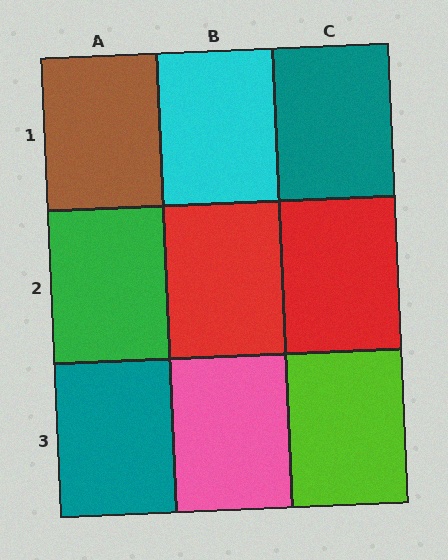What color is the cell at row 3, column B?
Pink.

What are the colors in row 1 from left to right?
Brown, cyan, teal.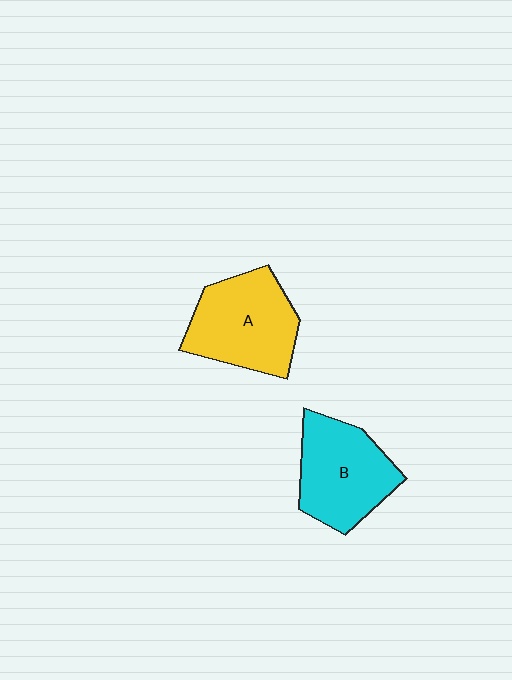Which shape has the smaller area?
Shape B (cyan).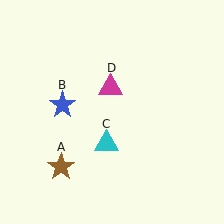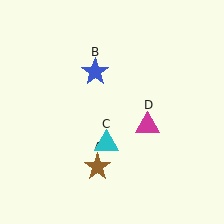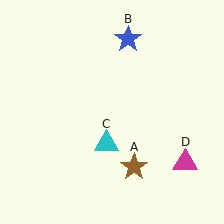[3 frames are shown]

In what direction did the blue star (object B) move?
The blue star (object B) moved up and to the right.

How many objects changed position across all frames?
3 objects changed position: brown star (object A), blue star (object B), magenta triangle (object D).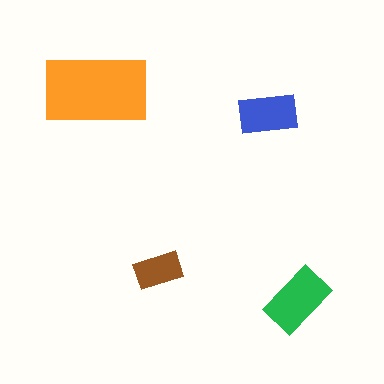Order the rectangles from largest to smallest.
the orange one, the green one, the blue one, the brown one.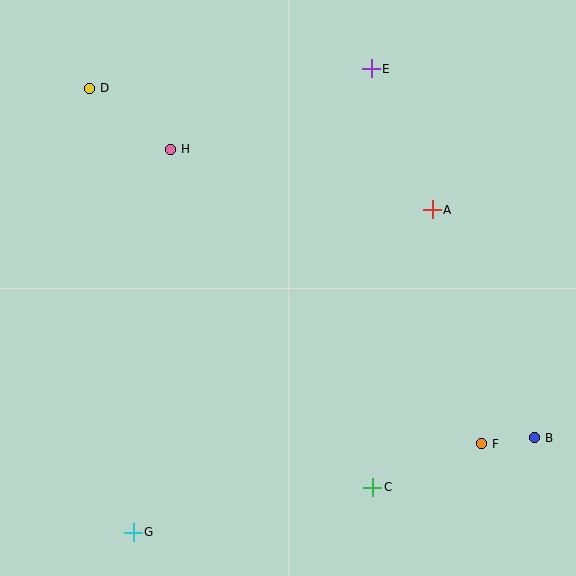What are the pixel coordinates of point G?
Point G is at (133, 532).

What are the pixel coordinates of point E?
Point E is at (371, 69).